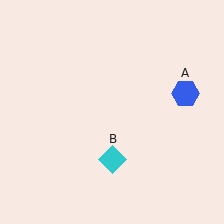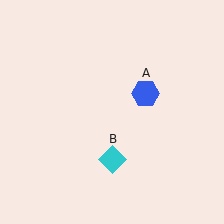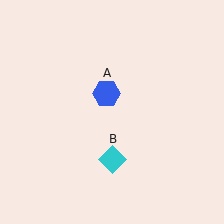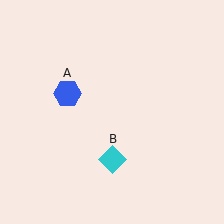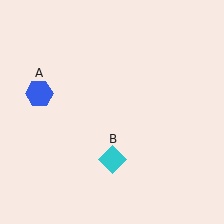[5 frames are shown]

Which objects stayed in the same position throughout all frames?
Cyan diamond (object B) remained stationary.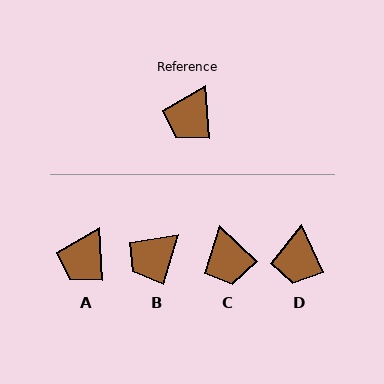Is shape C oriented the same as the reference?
No, it is off by about 43 degrees.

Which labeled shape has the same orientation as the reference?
A.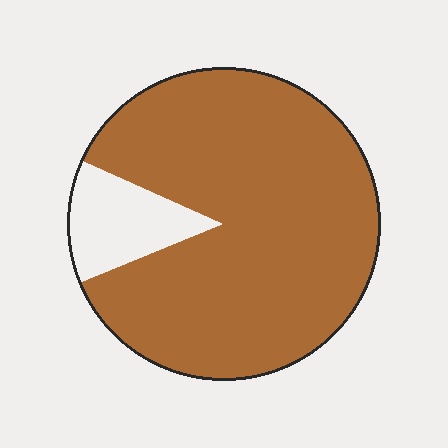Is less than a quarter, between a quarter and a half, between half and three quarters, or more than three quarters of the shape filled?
More than three quarters.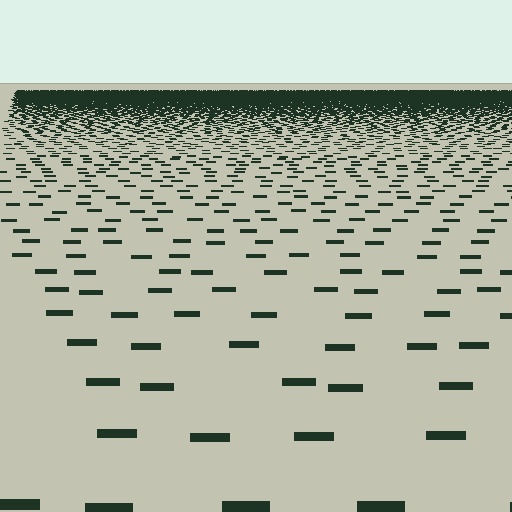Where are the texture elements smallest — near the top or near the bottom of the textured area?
Near the top.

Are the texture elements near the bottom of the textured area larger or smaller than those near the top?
Larger. Near the bottom, elements are closer to the viewer and appear at a bigger on-screen size.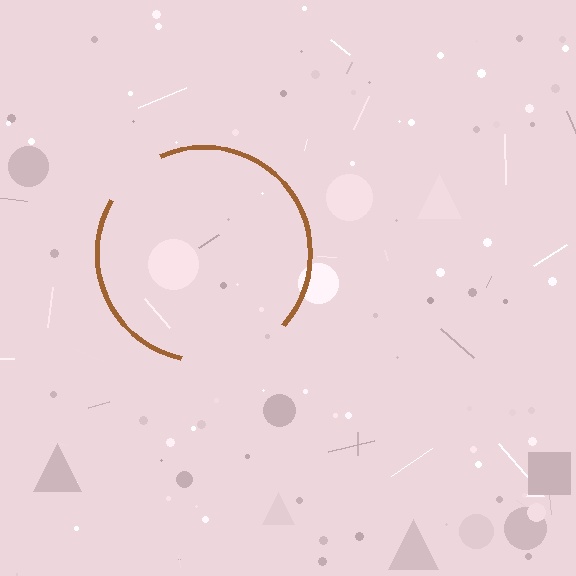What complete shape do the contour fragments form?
The contour fragments form a circle.